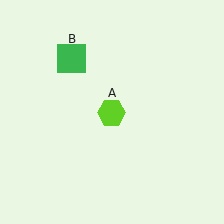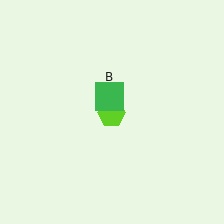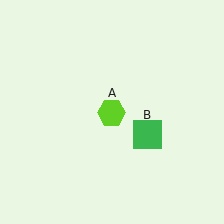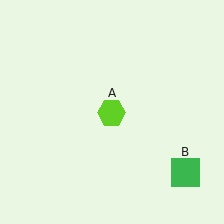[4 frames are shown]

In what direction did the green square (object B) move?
The green square (object B) moved down and to the right.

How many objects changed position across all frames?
1 object changed position: green square (object B).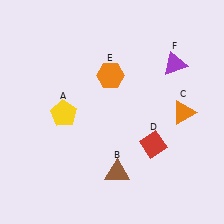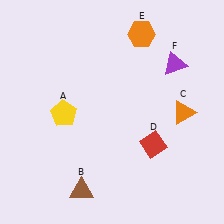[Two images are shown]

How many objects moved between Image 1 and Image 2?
2 objects moved between the two images.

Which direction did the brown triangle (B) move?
The brown triangle (B) moved left.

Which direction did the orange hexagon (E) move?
The orange hexagon (E) moved up.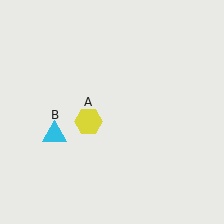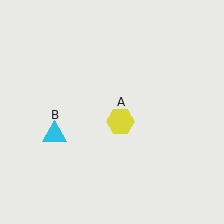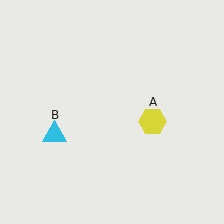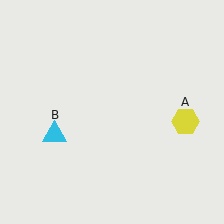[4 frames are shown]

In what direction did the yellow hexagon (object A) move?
The yellow hexagon (object A) moved right.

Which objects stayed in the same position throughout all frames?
Cyan triangle (object B) remained stationary.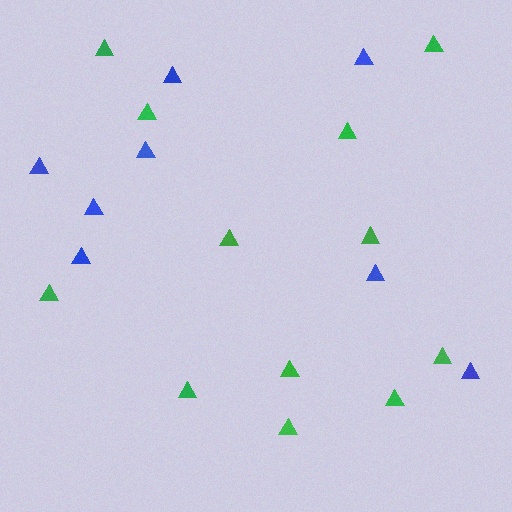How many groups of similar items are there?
There are 2 groups: one group of blue triangles (8) and one group of green triangles (12).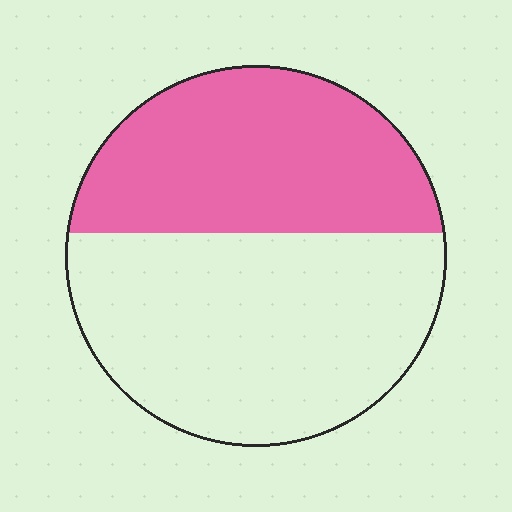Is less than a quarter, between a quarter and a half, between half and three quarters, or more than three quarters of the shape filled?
Between a quarter and a half.